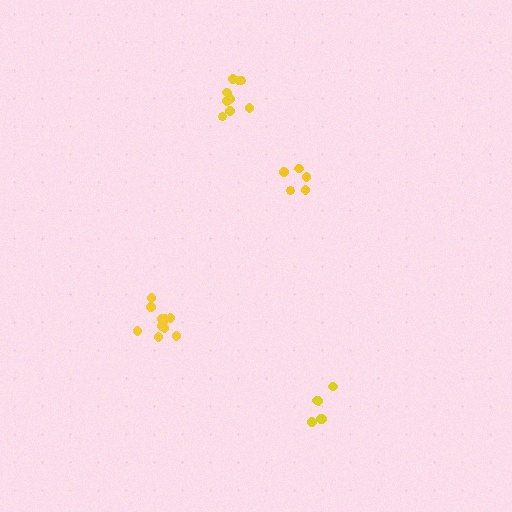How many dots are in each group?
Group 1: 11 dots, Group 2: 6 dots, Group 3: 9 dots, Group 4: 5 dots (31 total).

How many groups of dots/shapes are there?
There are 4 groups.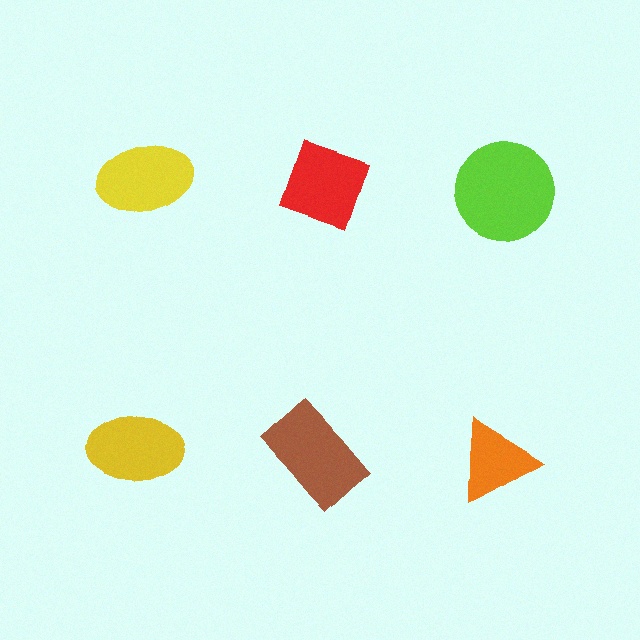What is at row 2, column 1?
A yellow ellipse.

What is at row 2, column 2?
A brown rectangle.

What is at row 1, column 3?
A lime circle.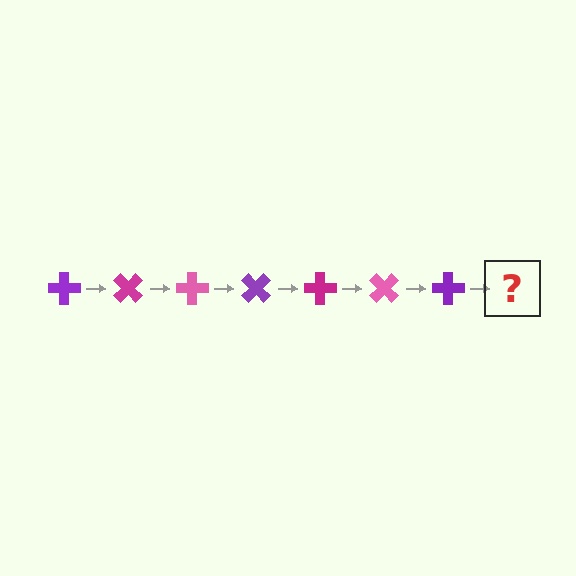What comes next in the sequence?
The next element should be a magenta cross, rotated 315 degrees from the start.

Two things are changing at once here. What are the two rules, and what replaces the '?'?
The two rules are that it rotates 45 degrees each step and the color cycles through purple, magenta, and pink. The '?' should be a magenta cross, rotated 315 degrees from the start.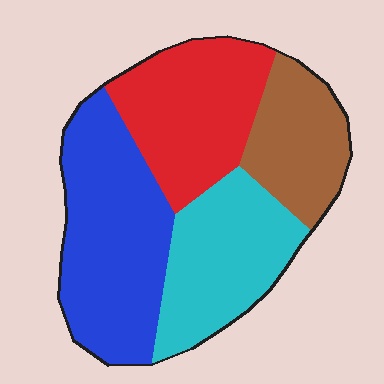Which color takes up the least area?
Brown, at roughly 15%.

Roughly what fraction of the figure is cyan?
Cyan covers about 25% of the figure.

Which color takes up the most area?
Blue, at roughly 35%.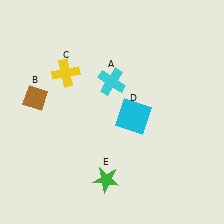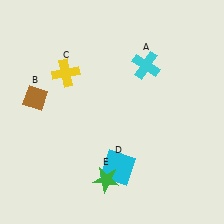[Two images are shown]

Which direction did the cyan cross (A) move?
The cyan cross (A) moved right.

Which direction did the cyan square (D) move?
The cyan square (D) moved down.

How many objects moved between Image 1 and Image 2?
2 objects moved between the two images.